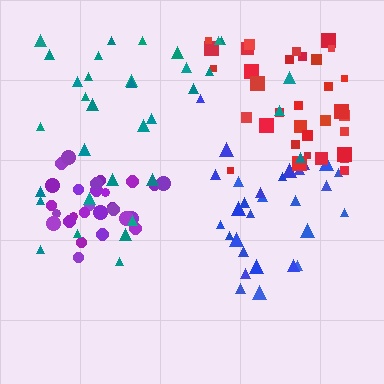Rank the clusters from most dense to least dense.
purple, blue, red, teal.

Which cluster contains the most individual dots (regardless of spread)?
Teal (34).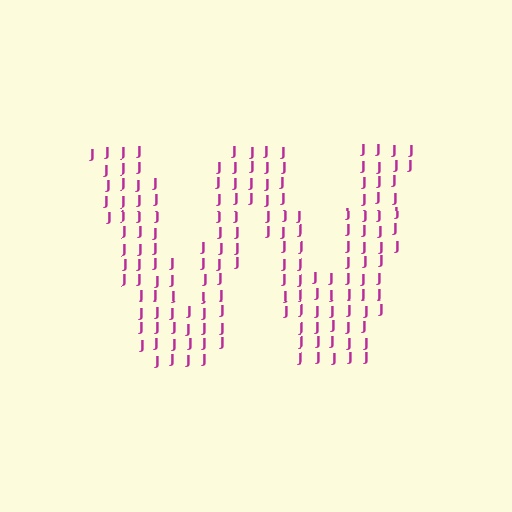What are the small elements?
The small elements are letter J's.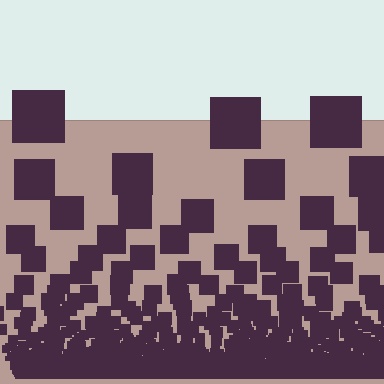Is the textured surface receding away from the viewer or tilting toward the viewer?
The surface appears to tilt toward the viewer. Texture elements get larger and sparser toward the top.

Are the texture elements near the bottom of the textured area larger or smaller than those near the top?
Smaller. The gradient is inverted — elements near the bottom are smaller and denser.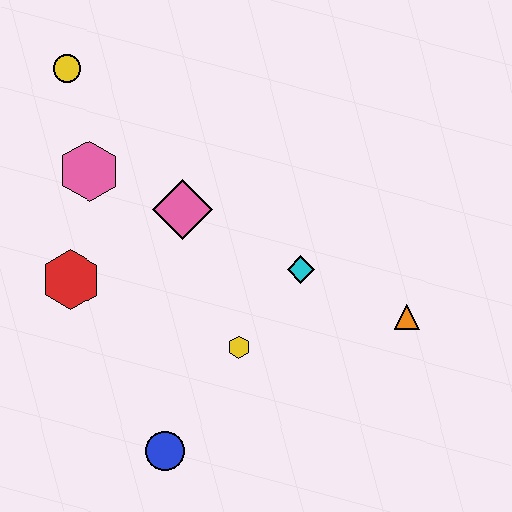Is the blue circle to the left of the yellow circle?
No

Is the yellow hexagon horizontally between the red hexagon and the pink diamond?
No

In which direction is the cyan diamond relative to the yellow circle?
The cyan diamond is to the right of the yellow circle.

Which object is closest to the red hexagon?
The pink hexagon is closest to the red hexagon.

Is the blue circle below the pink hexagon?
Yes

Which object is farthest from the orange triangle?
The yellow circle is farthest from the orange triangle.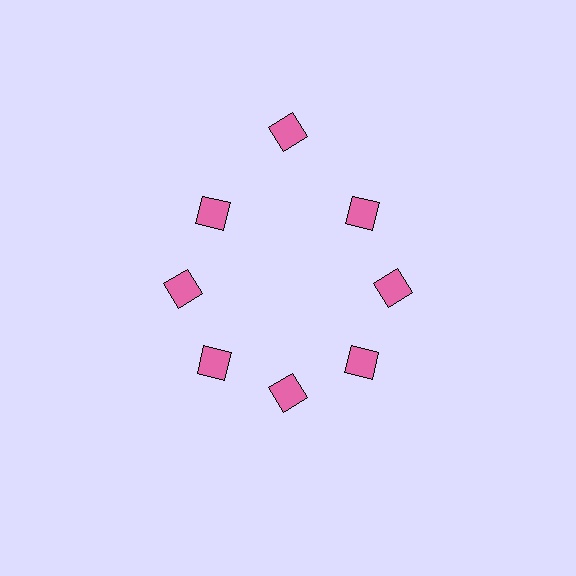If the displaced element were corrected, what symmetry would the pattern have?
It would have 8-fold rotational symmetry — the pattern would map onto itself every 45 degrees.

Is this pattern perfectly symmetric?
No. The 8 pink diamonds are arranged in a ring, but one element near the 12 o'clock position is pushed outward from the center, breaking the 8-fold rotational symmetry.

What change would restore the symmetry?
The symmetry would be restored by moving it inward, back onto the ring so that all 8 diamonds sit at equal angles and equal distance from the center.